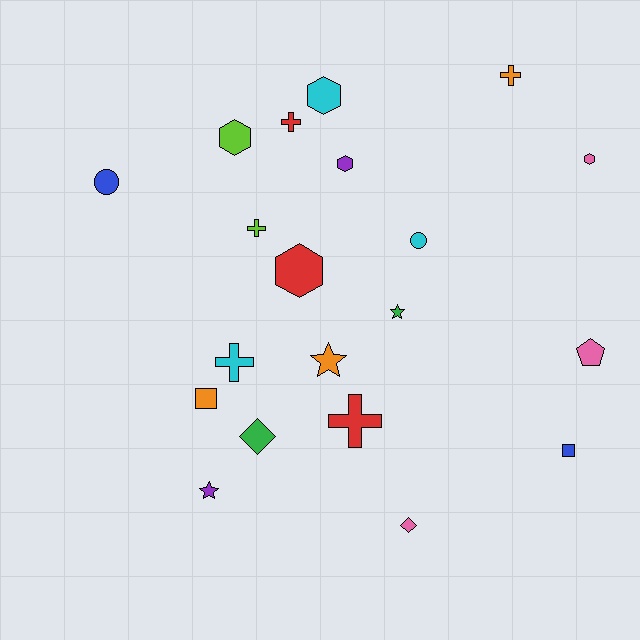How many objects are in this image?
There are 20 objects.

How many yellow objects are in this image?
There are no yellow objects.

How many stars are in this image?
There are 3 stars.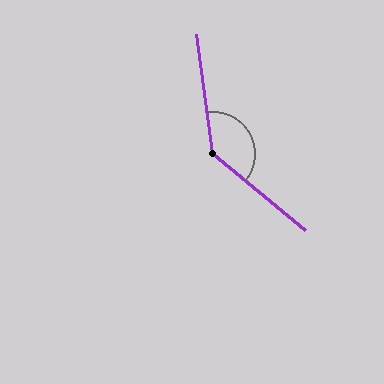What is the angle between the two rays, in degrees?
Approximately 137 degrees.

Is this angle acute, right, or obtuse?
It is obtuse.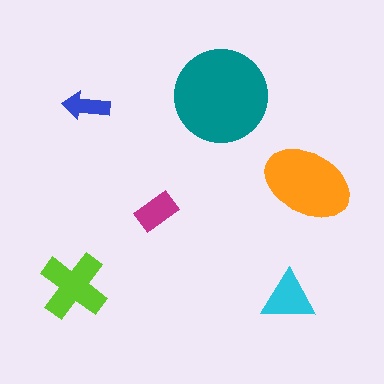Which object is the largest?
The teal circle.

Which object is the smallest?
The blue arrow.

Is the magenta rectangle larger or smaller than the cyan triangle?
Smaller.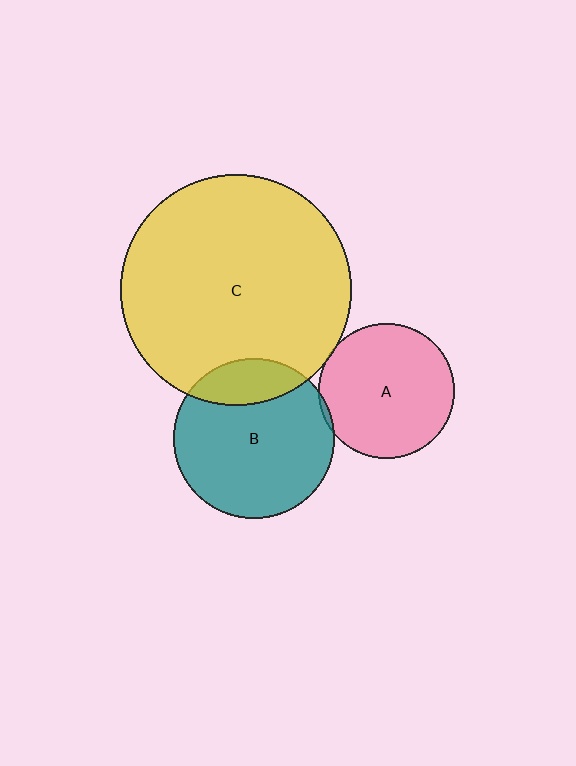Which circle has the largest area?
Circle C (yellow).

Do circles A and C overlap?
Yes.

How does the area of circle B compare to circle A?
Approximately 1.4 times.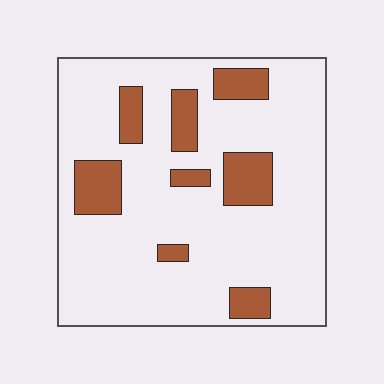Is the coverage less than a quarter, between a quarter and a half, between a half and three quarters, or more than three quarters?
Less than a quarter.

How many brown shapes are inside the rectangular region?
8.